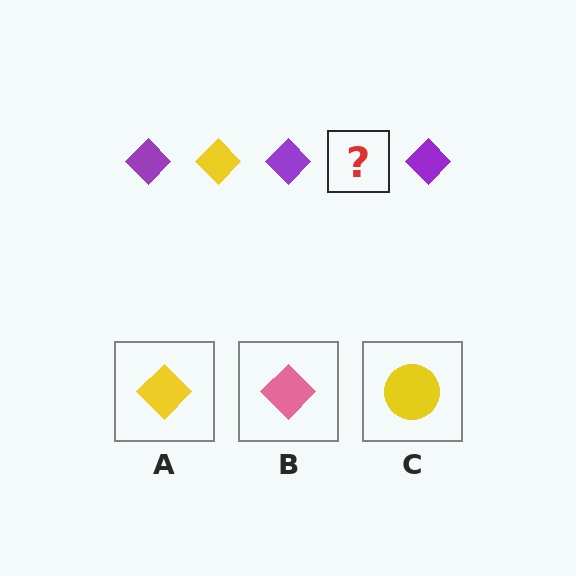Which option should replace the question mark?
Option A.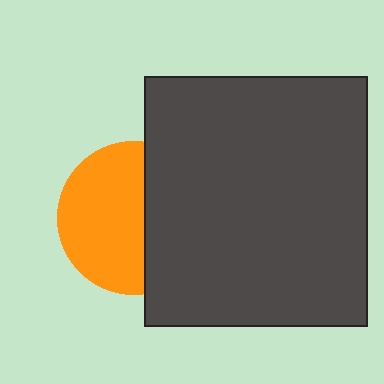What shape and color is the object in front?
The object in front is a dark gray rectangle.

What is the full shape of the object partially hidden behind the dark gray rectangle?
The partially hidden object is an orange circle.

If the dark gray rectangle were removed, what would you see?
You would see the complete orange circle.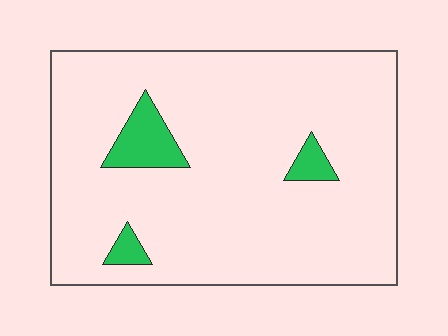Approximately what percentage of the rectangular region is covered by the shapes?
Approximately 10%.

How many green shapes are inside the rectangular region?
3.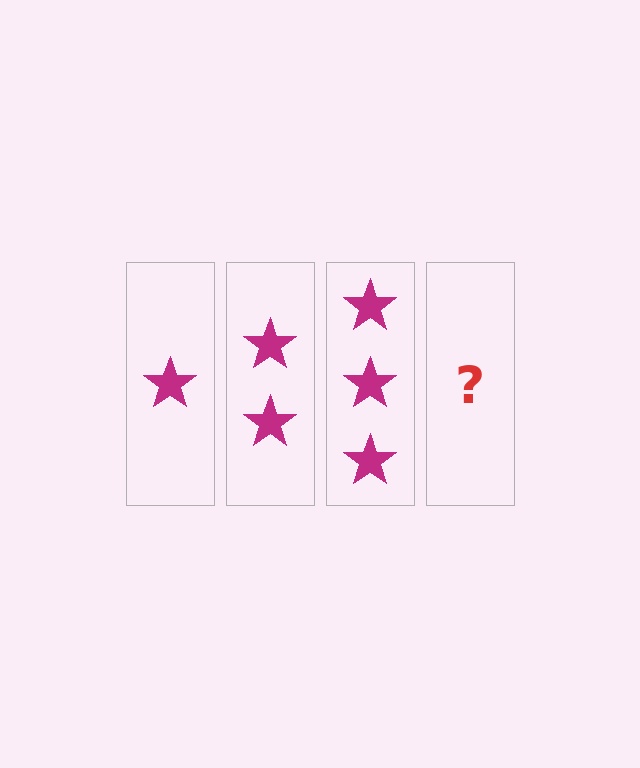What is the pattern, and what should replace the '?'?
The pattern is that each step adds one more star. The '?' should be 4 stars.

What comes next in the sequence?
The next element should be 4 stars.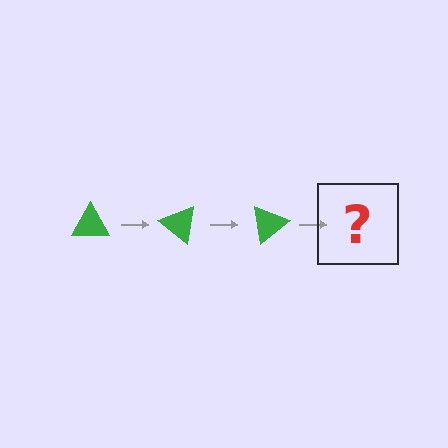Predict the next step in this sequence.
The next step is a green triangle rotated 120 degrees.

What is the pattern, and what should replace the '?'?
The pattern is that the triangle rotates 40 degrees each step. The '?' should be a green triangle rotated 120 degrees.